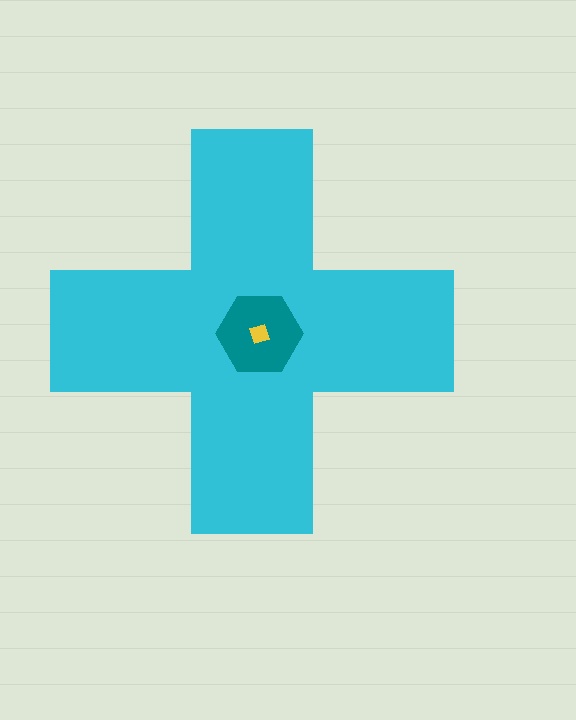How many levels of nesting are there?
3.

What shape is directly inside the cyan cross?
The teal hexagon.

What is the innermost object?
The yellow diamond.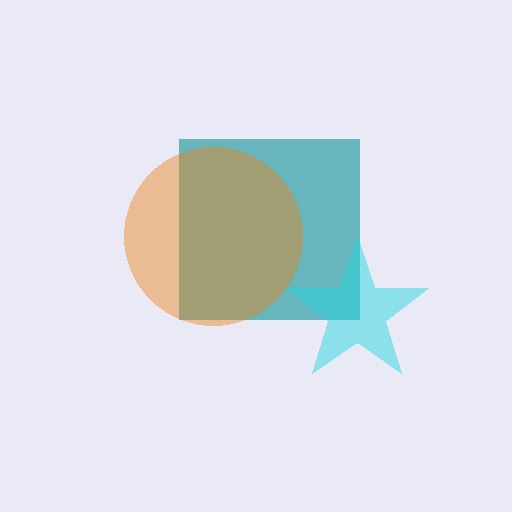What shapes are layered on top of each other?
The layered shapes are: a teal square, an orange circle, a cyan star.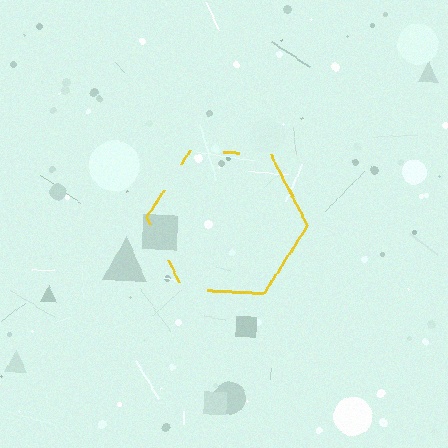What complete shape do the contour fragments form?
The contour fragments form a hexagon.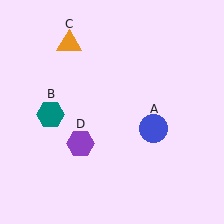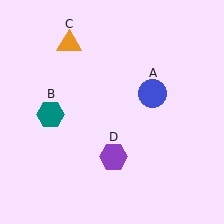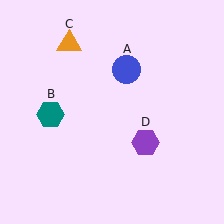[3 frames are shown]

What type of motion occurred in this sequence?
The blue circle (object A), purple hexagon (object D) rotated counterclockwise around the center of the scene.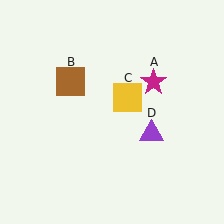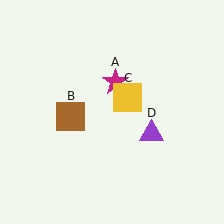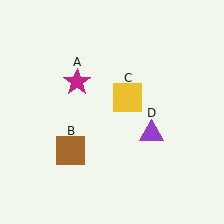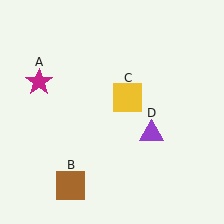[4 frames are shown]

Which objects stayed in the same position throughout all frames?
Yellow square (object C) and purple triangle (object D) remained stationary.